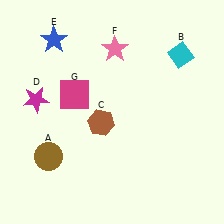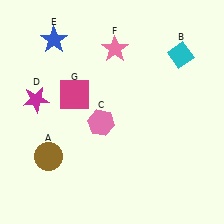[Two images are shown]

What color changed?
The hexagon (C) changed from brown in Image 1 to pink in Image 2.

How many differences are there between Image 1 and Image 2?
There is 1 difference between the two images.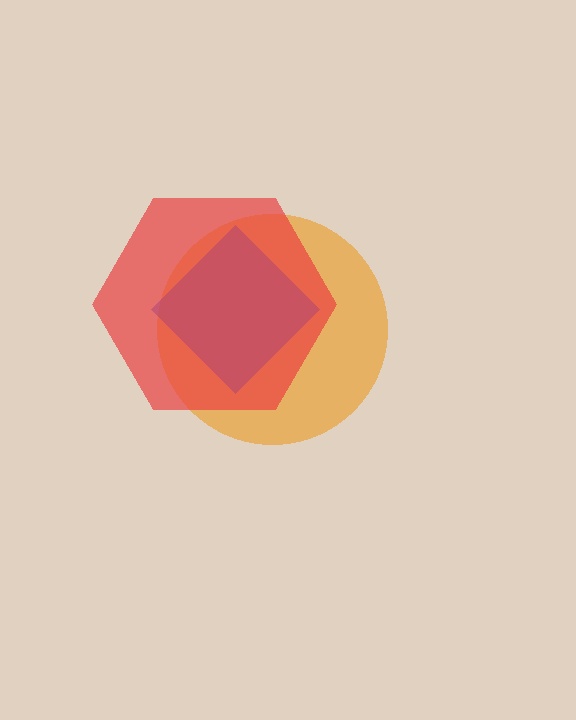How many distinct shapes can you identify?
There are 3 distinct shapes: an orange circle, a blue diamond, a red hexagon.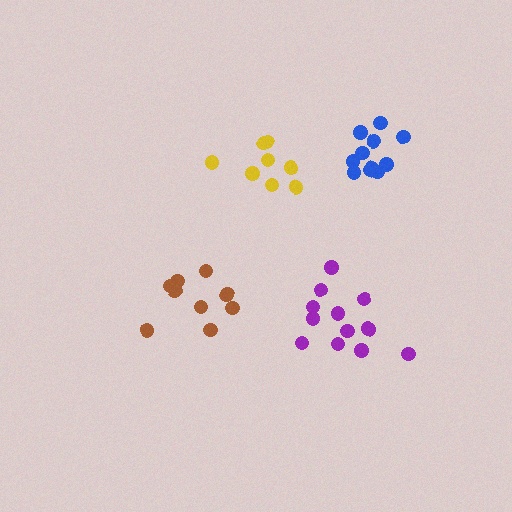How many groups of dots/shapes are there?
There are 4 groups.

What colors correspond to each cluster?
The clusters are colored: purple, blue, yellow, brown.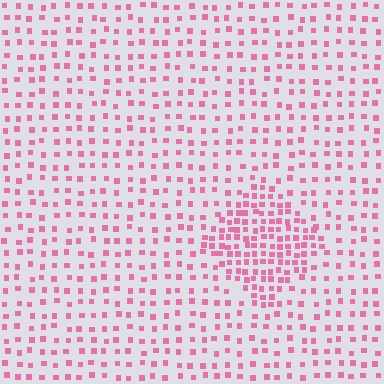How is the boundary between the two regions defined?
The boundary is defined by a change in element density (approximately 2.2x ratio). All elements are the same color, size, and shape.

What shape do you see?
I see a diamond.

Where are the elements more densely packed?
The elements are more densely packed inside the diamond boundary.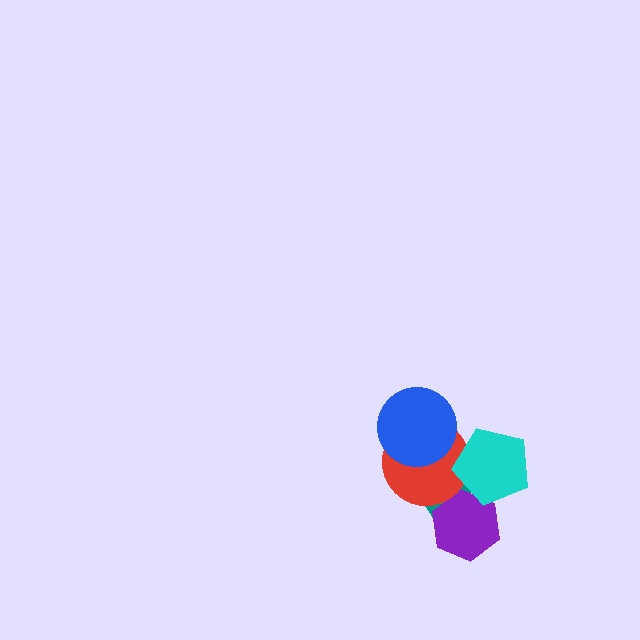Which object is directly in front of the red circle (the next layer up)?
The blue circle is directly in front of the red circle.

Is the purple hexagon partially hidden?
Yes, it is partially covered by another shape.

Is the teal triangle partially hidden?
Yes, it is partially covered by another shape.